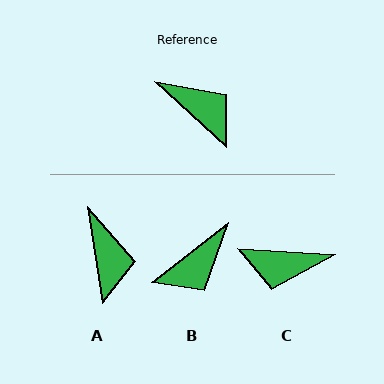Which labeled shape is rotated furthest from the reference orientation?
C, about 141 degrees away.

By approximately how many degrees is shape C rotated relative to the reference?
Approximately 141 degrees clockwise.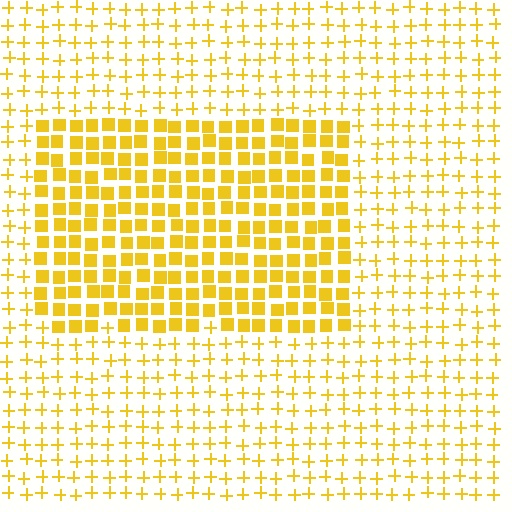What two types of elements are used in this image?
The image uses squares inside the rectangle region and plus signs outside it.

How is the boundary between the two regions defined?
The boundary is defined by a change in element shape: squares inside vs. plus signs outside. All elements share the same color and spacing.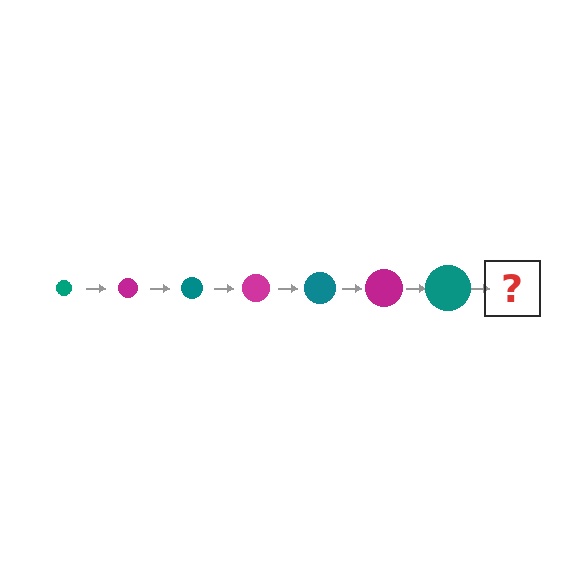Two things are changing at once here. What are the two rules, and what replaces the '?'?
The two rules are that the circle grows larger each step and the color cycles through teal and magenta. The '?' should be a magenta circle, larger than the previous one.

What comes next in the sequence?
The next element should be a magenta circle, larger than the previous one.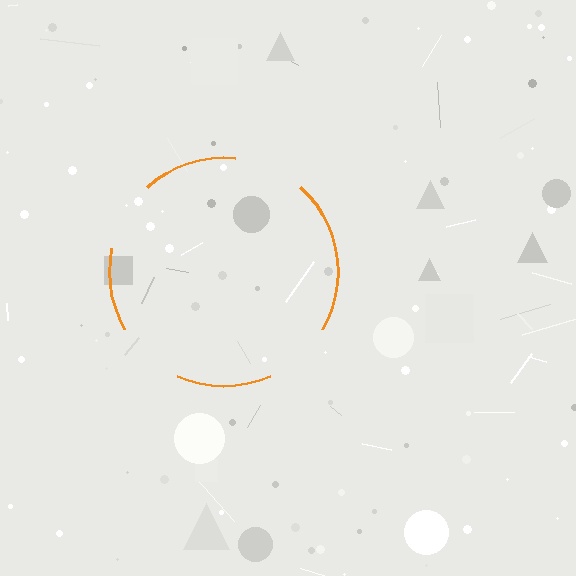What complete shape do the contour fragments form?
The contour fragments form a circle.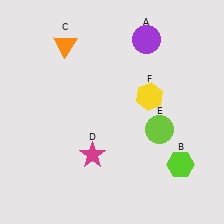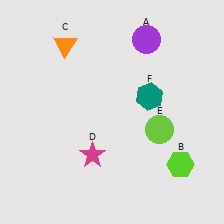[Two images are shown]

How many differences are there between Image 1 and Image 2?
There is 1 difference between the two images.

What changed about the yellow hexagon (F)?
In Image 1, F is yellow. In Image 2, it changed to teal.